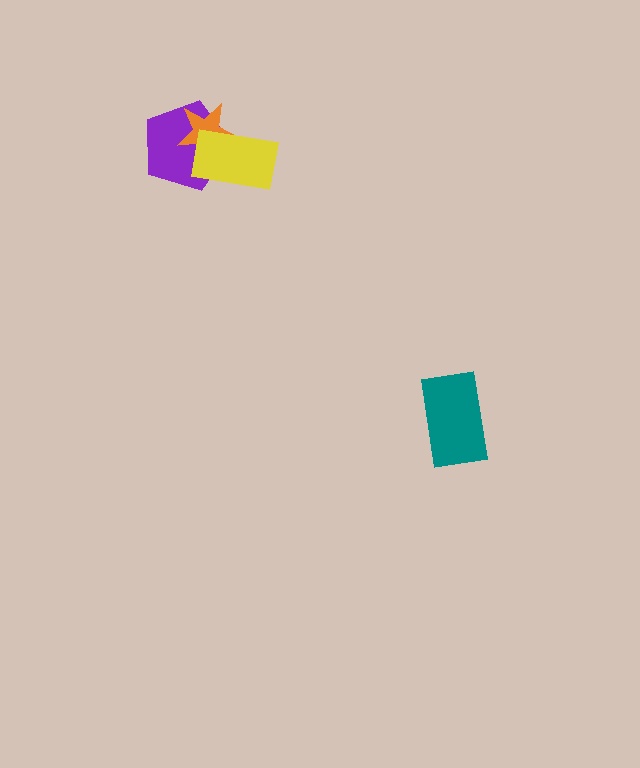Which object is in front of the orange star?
The yellow rectangle is in front of the orange star.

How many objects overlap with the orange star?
2 objects overlap with the orange star.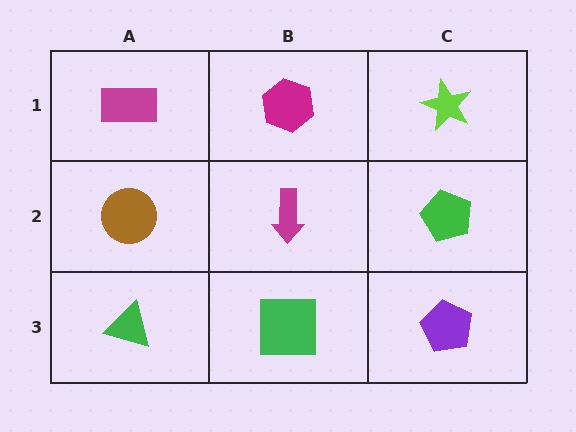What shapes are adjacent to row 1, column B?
A magenta arrow (row 2, column B), a magenta rectangle (row 1, column A), a lime star (row 1, column C).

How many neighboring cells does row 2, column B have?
4.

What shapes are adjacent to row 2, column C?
A lime star (row 1, column C), a purple pentagon (row 3, column C), a magenta arrow (row 2, column B).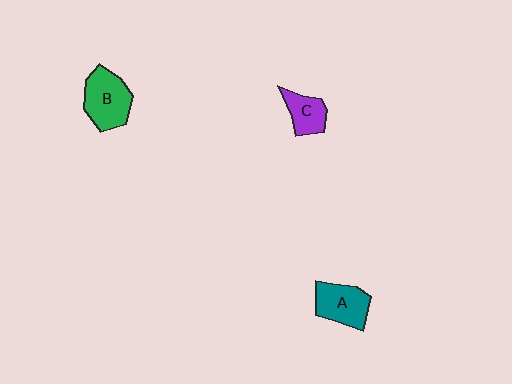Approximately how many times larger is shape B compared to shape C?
Approximately 1.6 times.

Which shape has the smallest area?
Shape C (purple).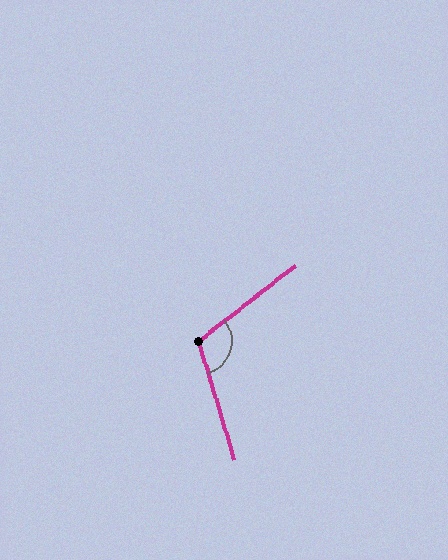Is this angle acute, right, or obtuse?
It is obtuse.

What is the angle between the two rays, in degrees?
Approximately 112 degrees.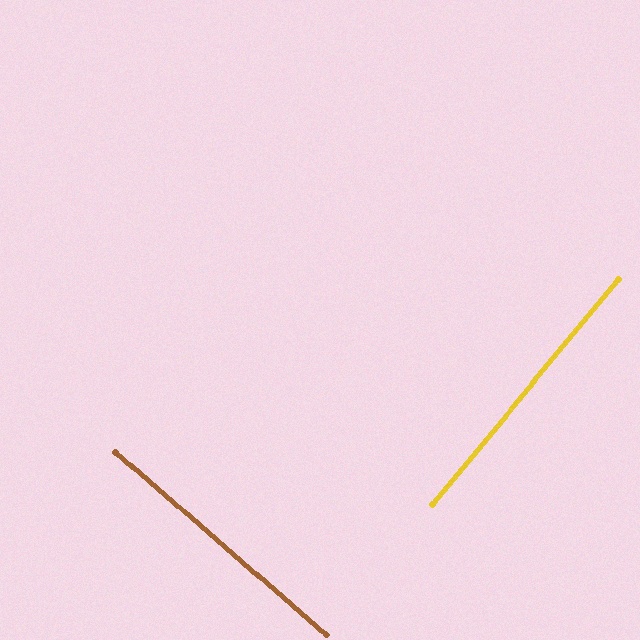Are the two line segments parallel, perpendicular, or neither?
Perpendicular — they meet at approximately 89°.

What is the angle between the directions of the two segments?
Approximately 89 degrees.